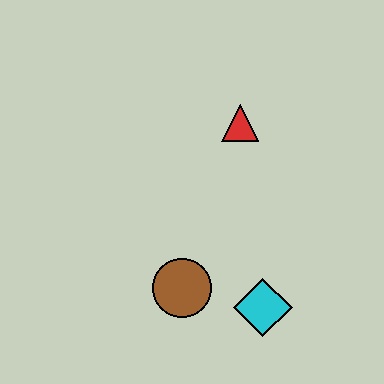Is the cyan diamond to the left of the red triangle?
No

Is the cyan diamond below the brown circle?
Yes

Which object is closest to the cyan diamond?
The brown circle is closest to the cyan diamond.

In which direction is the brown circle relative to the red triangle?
The brown circle is below the red triangle.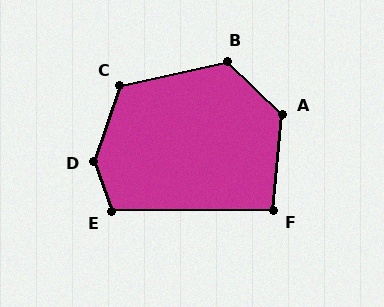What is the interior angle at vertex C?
Approximately 122 degrees (obtuse).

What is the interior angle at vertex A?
Approximately 128 degrees (obtuse).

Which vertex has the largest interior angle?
D, at approximately 141 degrees.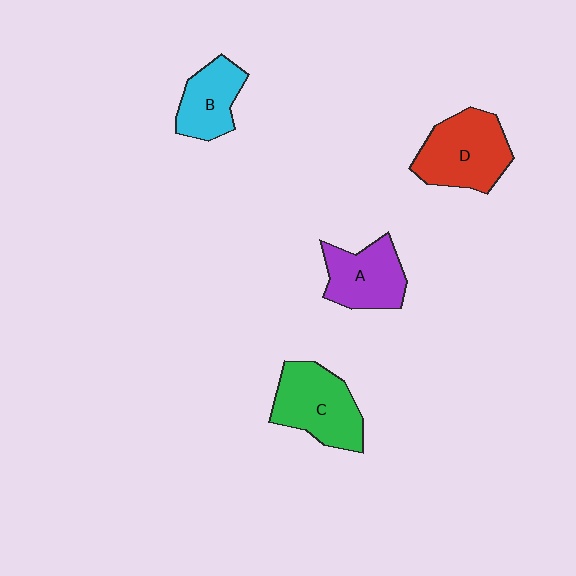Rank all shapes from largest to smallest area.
From largest to smallest: D (red), C (green), A (purple), B (cyan).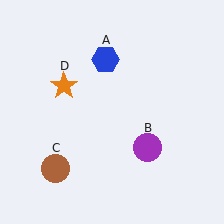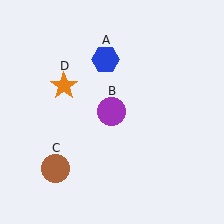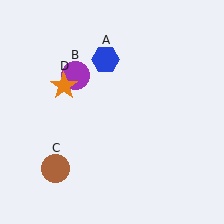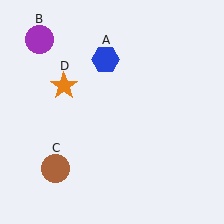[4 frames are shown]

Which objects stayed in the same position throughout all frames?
Blue hexagon (object A) and brown circle (object C) and orange star (object D) remained stationary.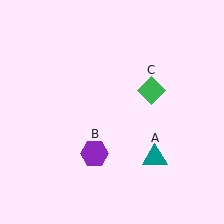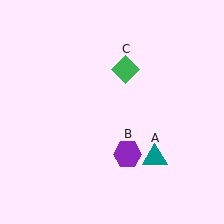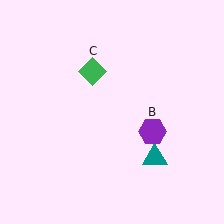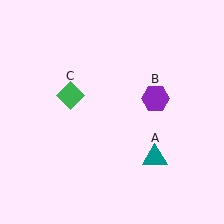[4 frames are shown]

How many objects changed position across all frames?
2 objects changed position: purple hexagon (object B), green diamond (object C).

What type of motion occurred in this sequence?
The purple hexagon (object B), green diamond (object C) rotated counterclockwise around the center of the scene.